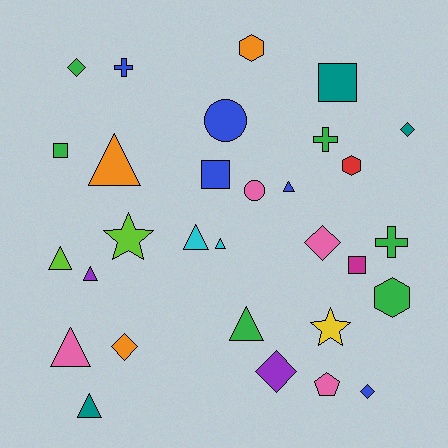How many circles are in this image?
There are 2 circles.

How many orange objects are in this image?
There are 3 orange objects.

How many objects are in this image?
There are 30 objects.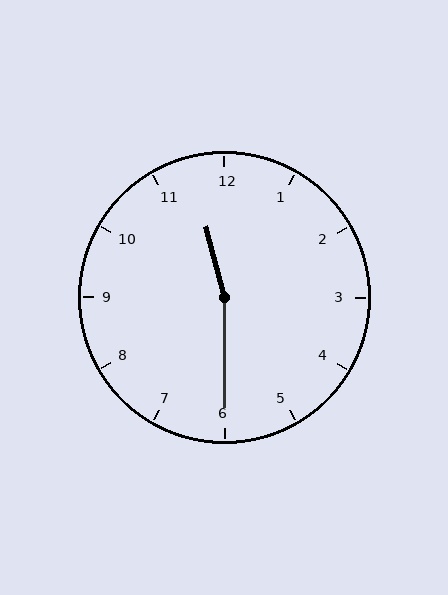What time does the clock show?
11:30.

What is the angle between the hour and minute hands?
Approximately 165 degrees.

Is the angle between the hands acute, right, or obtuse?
It is obtuse.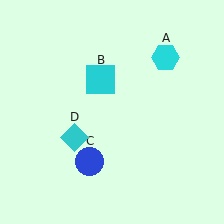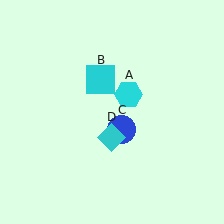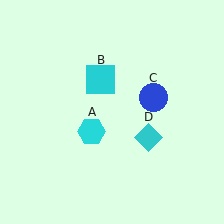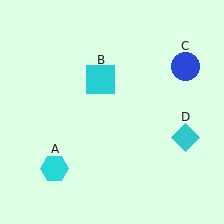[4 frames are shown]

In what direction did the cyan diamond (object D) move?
The cyan diamond (object D) moved right.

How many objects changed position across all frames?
3 objects changed position: cyan hexagon (object A), blue circle (object C), cyan diamond (object D).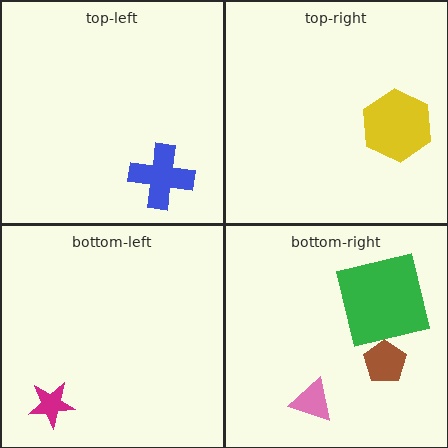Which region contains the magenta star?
The bottom-left region.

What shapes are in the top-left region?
The blue cross.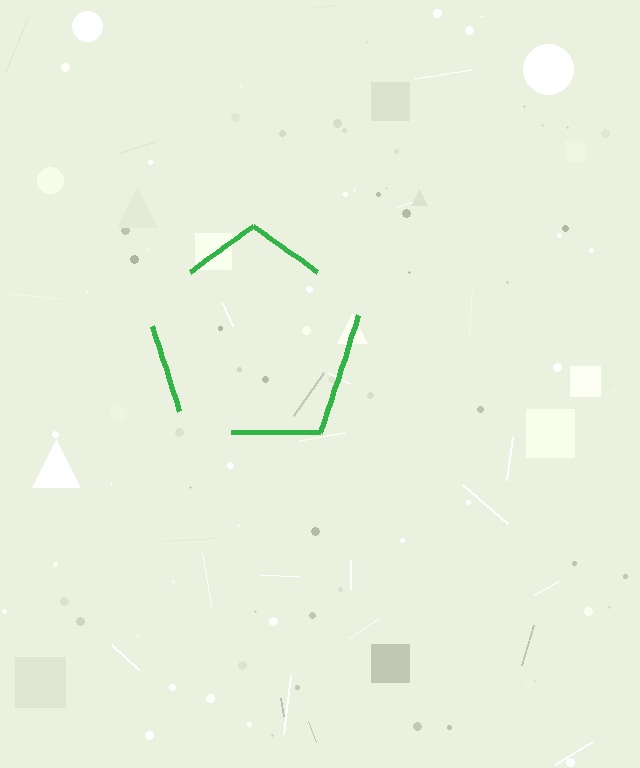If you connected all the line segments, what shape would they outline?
They would outline a pentagon.